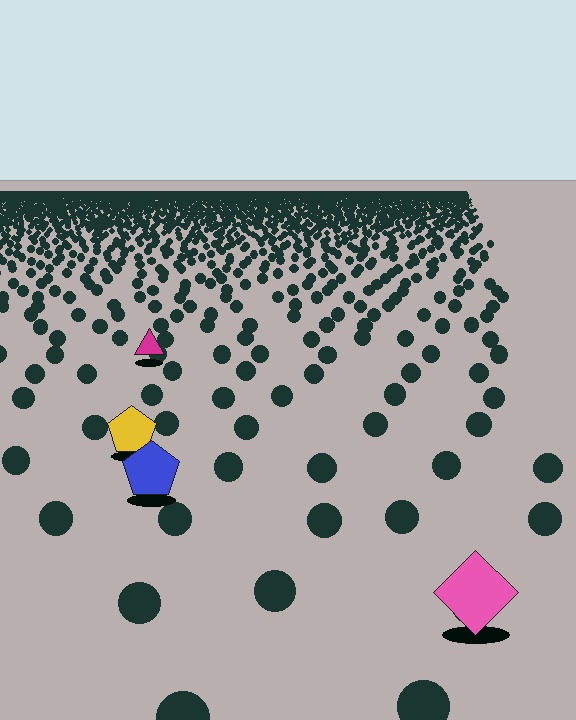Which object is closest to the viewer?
The pink diamond is closest. The texture marks near it are larger and more spread out.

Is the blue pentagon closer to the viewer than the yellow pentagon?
Yes. The blue pentagon is closer — you can tell from the texture gradient: the ground texture is coarser near it.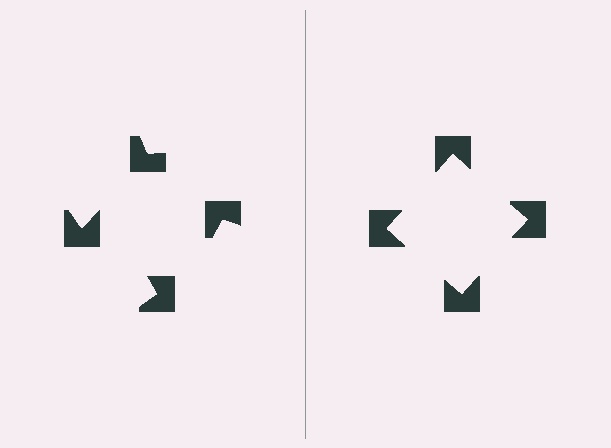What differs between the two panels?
The notched squares are positioned identically on both sides; only the wedge orientations differ. On the right they align to a square; on the left they are misaligned.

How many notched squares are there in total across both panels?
8 — 4 on each side.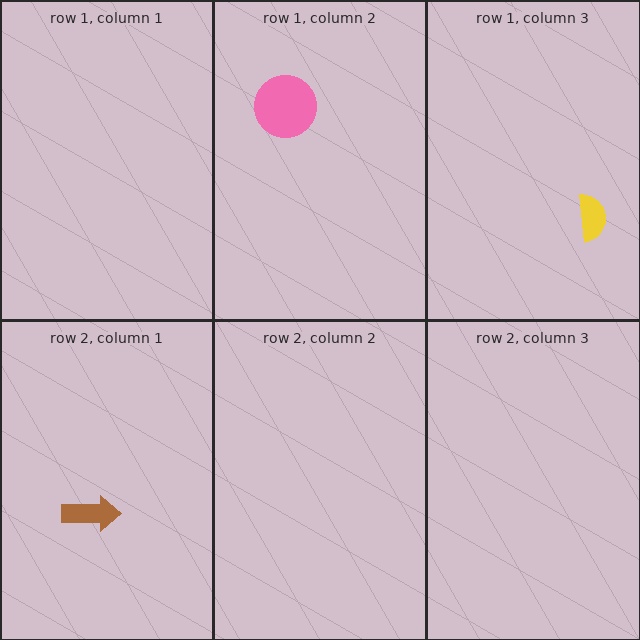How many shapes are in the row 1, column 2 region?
1.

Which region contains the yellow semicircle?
The row 1, column 3 region.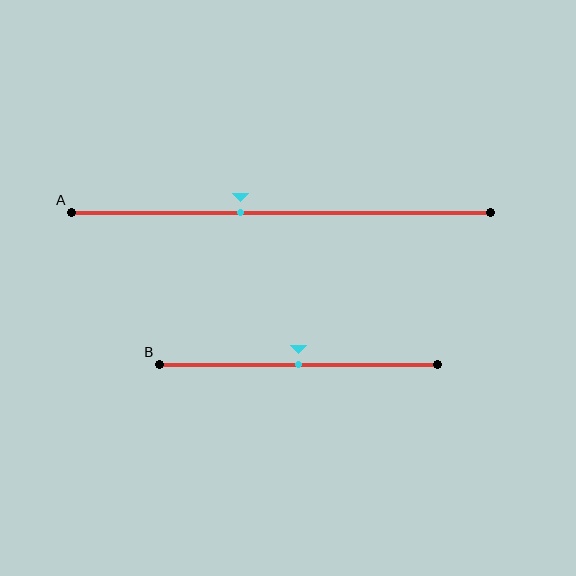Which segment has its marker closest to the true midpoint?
Segment B has its marker closest to the true midpoint.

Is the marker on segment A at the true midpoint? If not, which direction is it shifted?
No, the marker on segment A is shifted to the left by about 10% of the segment length.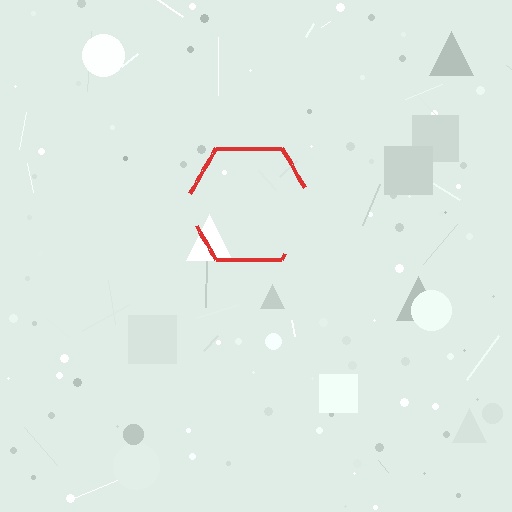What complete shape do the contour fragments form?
The contour fragments form a hexagon.